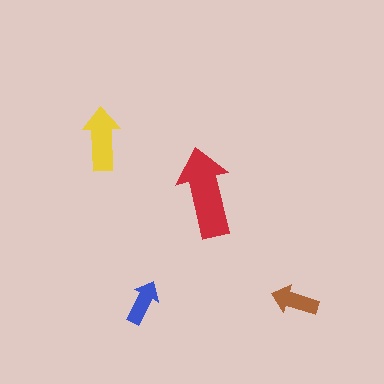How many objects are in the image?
There are 4 objects in the image.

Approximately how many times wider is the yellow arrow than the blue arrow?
About 1.5 times wider.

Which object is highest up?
The yellow arrow is topmost.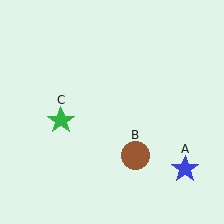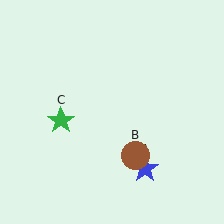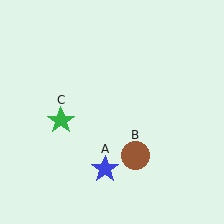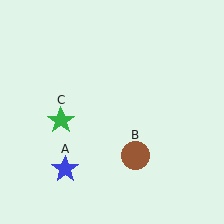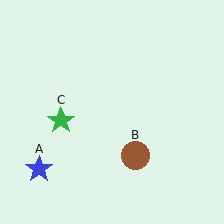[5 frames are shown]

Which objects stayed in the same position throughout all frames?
Brown circle (object B) and green star (object C) remained stationary.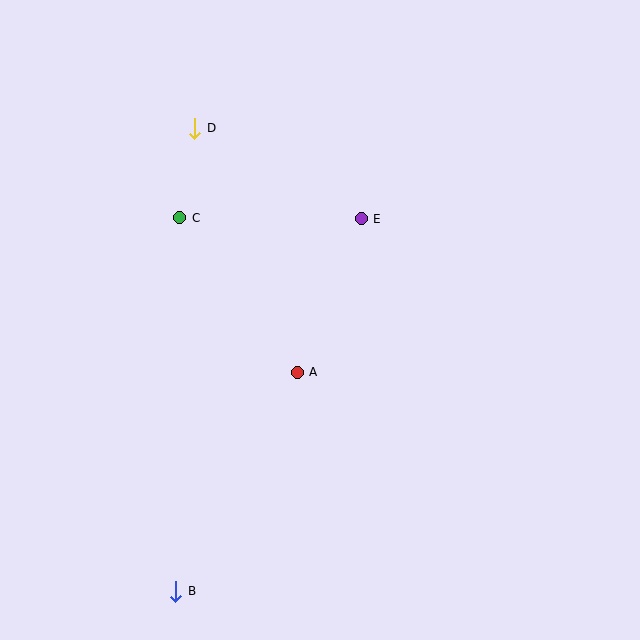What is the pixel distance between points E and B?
The distance between E and B is 416 pixels.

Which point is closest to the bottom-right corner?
Point A is closest to the bottom-right corner.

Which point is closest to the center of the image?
Point A at (297, 372) is closest to the center.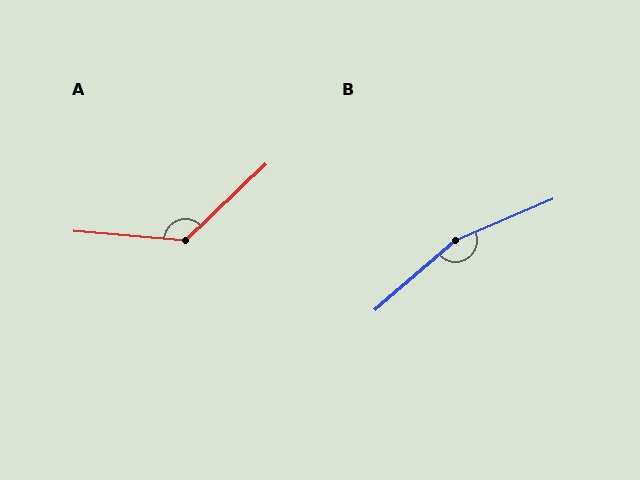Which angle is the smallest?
A, at approximately 132 degrees.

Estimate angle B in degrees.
Approximately 162 degrees.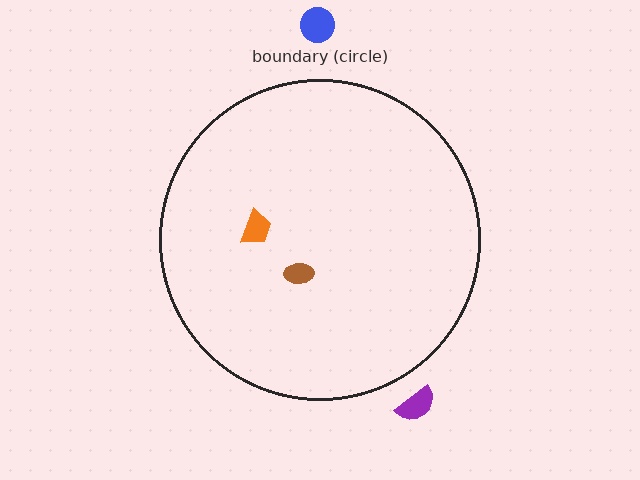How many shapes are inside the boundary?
2 inside, 2 outside.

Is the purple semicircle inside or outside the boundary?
Outside.